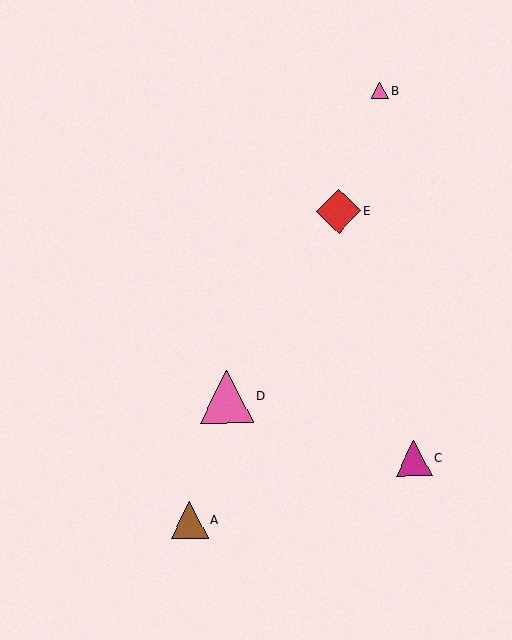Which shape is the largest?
The pink triangle (labeled D) is the largest.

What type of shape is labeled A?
Shape A is a brown triangle.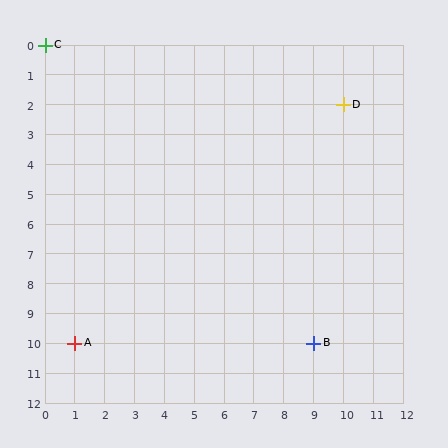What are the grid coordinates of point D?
Point D is at grid coordinates (10, 2).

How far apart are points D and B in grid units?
Points D and B are 1 column and 8 rows apart (about 8.1 grid units diagonally).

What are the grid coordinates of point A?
Point A is at grid coordinates (1, 10).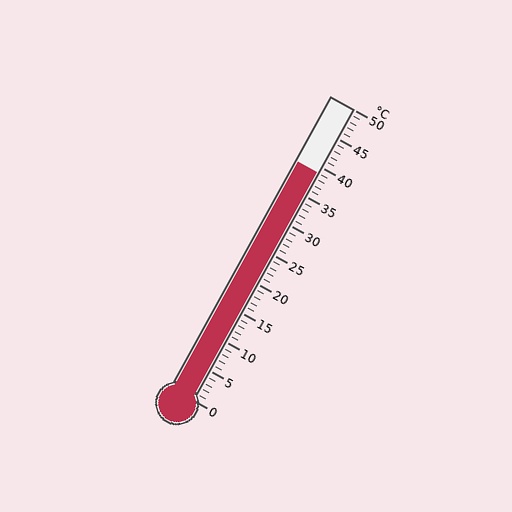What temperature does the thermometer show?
The thermometer shows approximately 39°C.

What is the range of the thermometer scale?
The thermometer scale ranges from 0°C to 50°C.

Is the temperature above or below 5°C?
The temperature is above 5°C.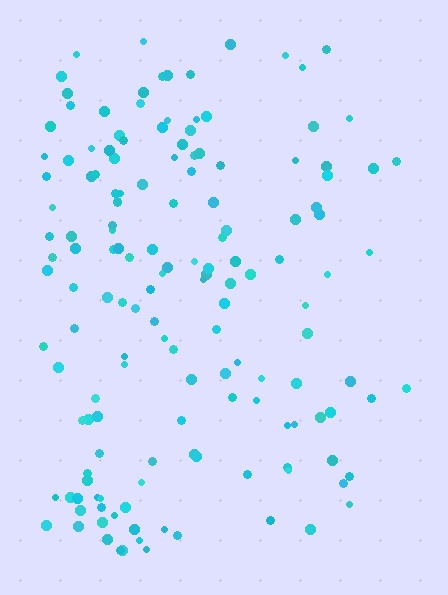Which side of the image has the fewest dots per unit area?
The right.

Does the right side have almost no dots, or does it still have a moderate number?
Still a moderate number, just noticeably fewer than the left.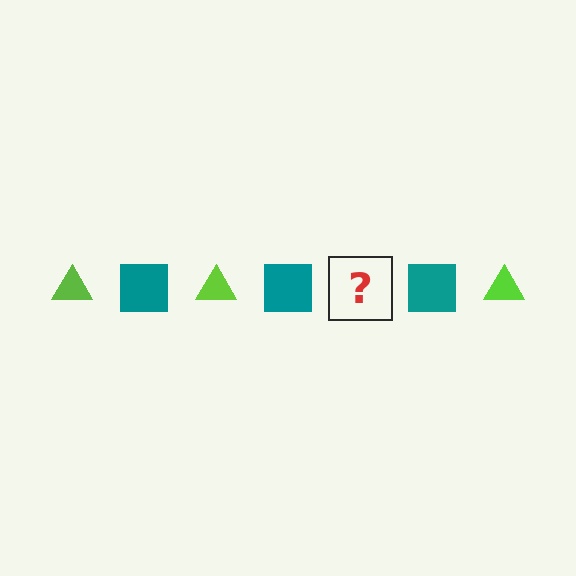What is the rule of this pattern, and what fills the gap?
The rule is that the pattern alternates between lime triangle and teal square. The gap should be filled with a lime triangle.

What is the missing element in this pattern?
The missing element is a lime triangle.